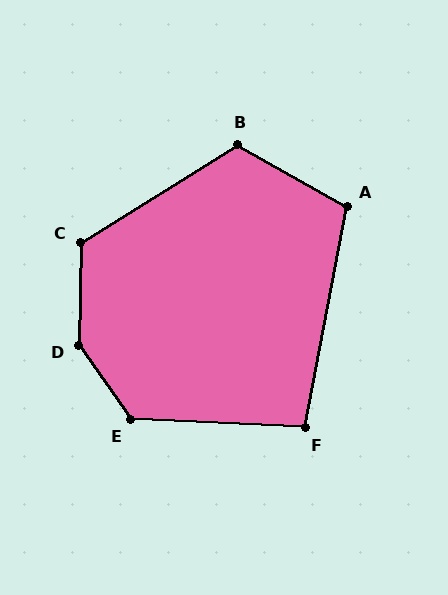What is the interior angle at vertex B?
Approximately 119 degrees (obtuse).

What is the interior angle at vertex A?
Approximately 109 degrees (obtuse).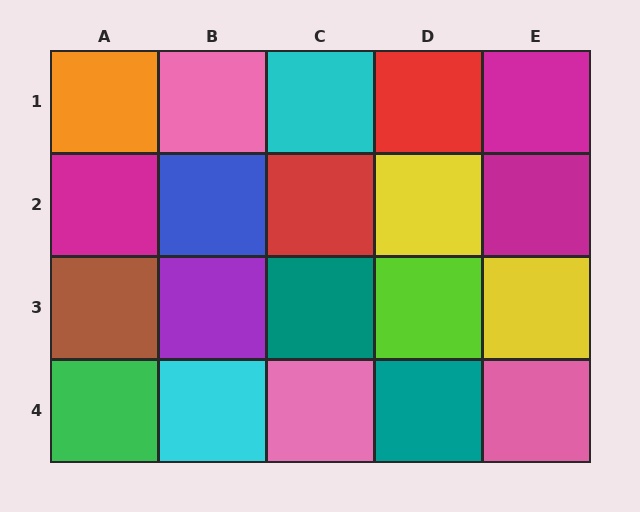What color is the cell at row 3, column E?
Yellow.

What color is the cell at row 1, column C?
Cyan.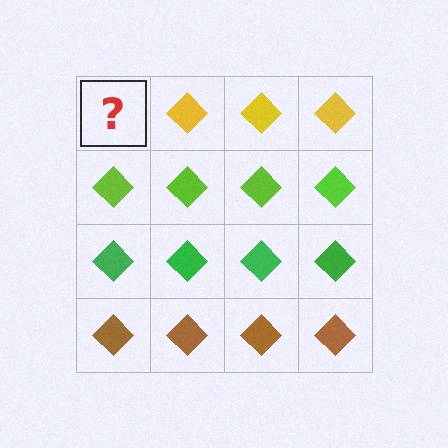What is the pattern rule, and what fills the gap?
The rule is that each row has a consistent color. The gap should be filled with a yellow diamond.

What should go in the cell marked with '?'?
The missing cell should contain a yellow diamond.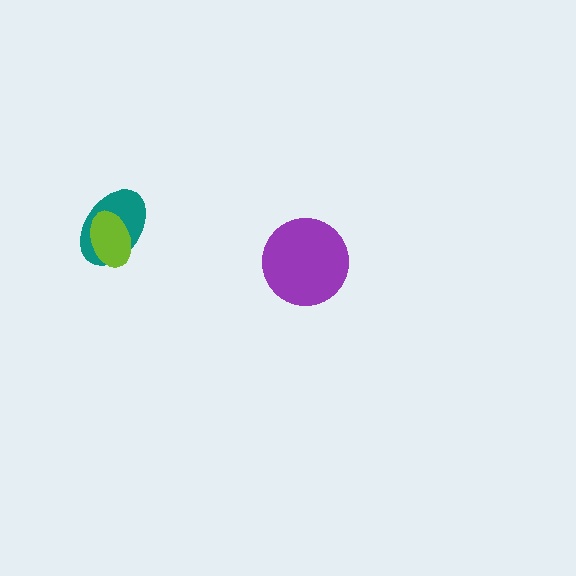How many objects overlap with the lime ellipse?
1 object overlaps with the lime ellipse.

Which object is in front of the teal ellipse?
The lime ellipse is in front of the teal ellipse.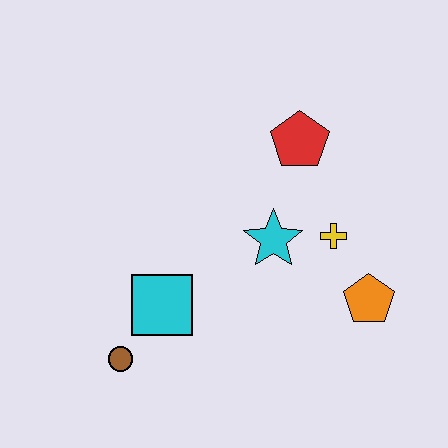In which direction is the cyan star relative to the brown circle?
The cyan star is to the right of the brown circle.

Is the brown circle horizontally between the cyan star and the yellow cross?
No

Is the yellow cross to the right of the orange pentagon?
No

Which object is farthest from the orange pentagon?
The brown circle is farthest from the orange pentagon.